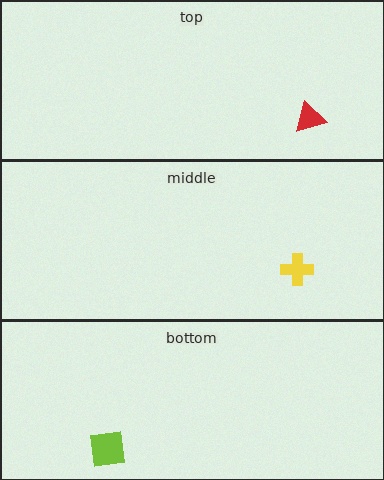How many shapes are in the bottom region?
1.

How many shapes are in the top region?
1.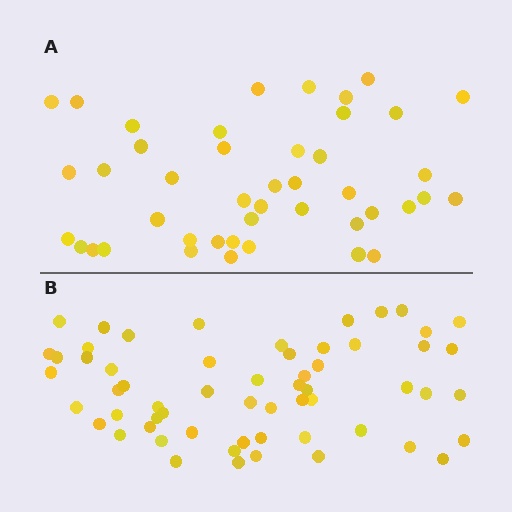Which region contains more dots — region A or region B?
Region B (the bottom region) has more dots.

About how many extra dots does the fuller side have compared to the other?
Region B has approximately 15 more dots than region A.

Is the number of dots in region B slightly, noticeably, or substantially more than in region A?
Region B has noticeably more, but not dramatically so. The ratio is roughly 1.3 to 1.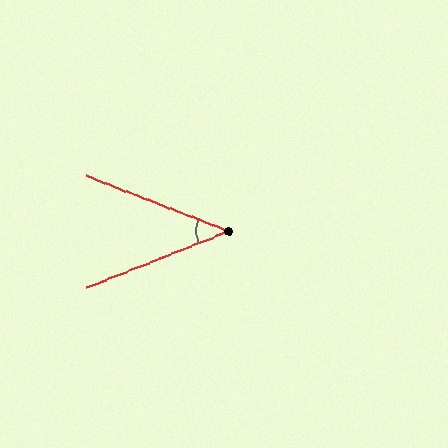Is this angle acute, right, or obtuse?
It is acute.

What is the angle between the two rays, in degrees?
Approximately 43 degrees.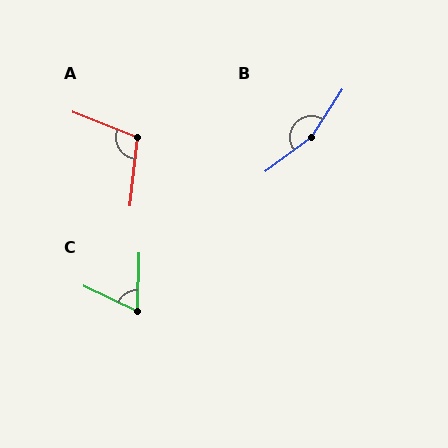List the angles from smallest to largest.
C (66°), A (105°), B (159°).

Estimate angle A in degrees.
Approximately 105 degrees.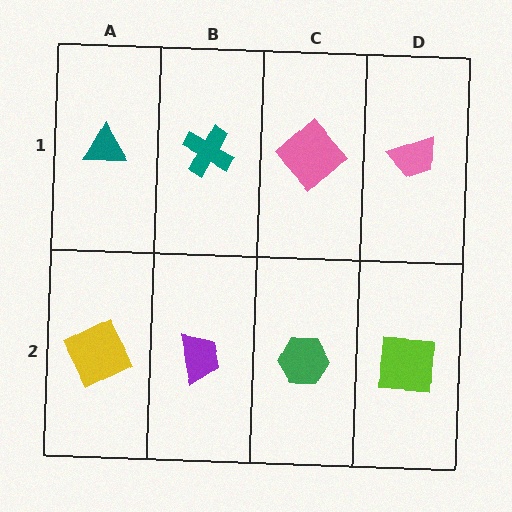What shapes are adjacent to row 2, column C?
A pink diamond (row 1, column C), a purple trapezoid (row 2, column B), a lime square (row 2, column D).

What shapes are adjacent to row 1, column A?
A yellow square (row 2, column A), a teal cross (row 1, column B).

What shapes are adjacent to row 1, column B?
A purple trapezoid (row 2, column B), a teal triangle (row 1, column A), a pink diamond (row 1, column C).